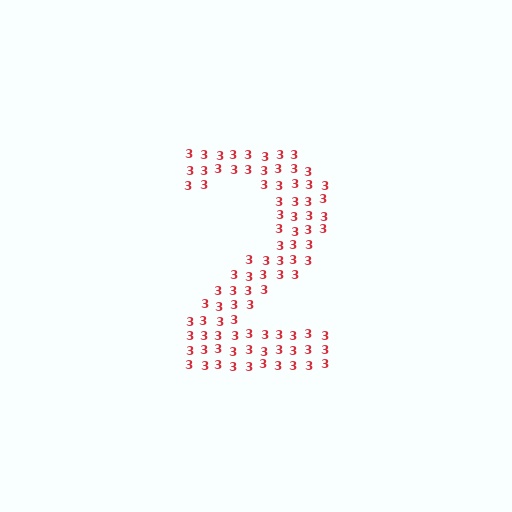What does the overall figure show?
The overall figure shows the digit 2.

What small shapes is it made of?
It is made of small digit 3's.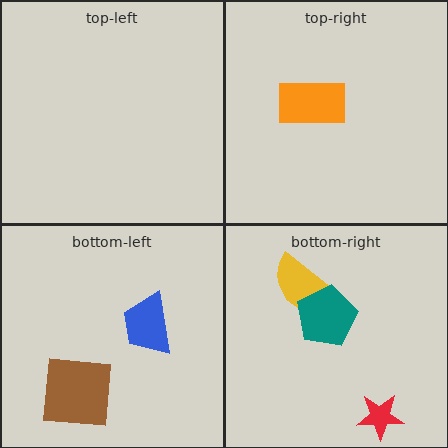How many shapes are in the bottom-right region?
3.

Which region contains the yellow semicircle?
The bottom-right region.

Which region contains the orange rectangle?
The top-right region.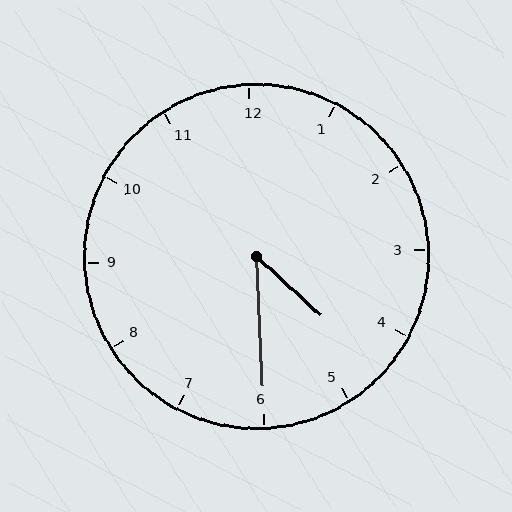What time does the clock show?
4:30.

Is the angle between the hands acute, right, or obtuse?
It is acute.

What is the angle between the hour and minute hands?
Approximately 45 degrees.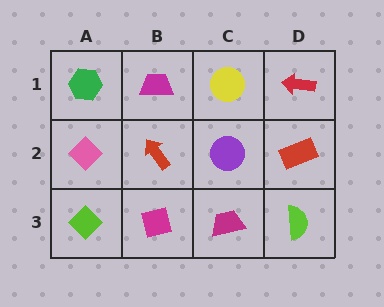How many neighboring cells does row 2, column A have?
3.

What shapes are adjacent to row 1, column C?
A purple circle (row 2, column C), a magenta trapezoid (row 1, column B), a red arrow (row 1, column D).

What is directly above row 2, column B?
A magenta trapezoid.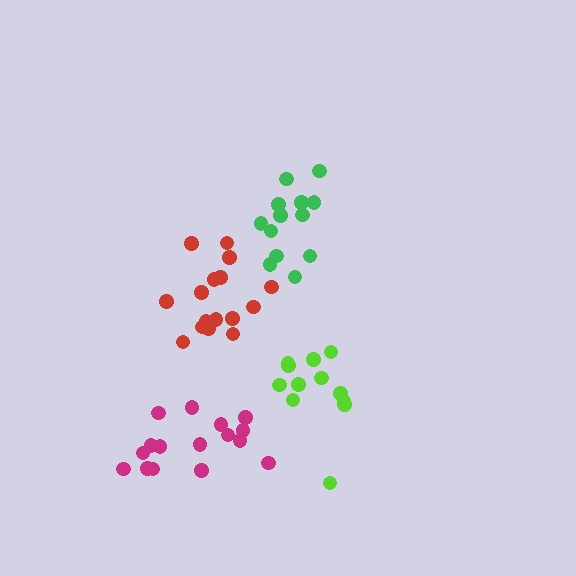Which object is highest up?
The green cluster is topmost.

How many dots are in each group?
Group 1: 12 dots, Group 2: 13 dots, Group 3: 16 dots, Group 4: 16 dots (57 total).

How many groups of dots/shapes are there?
There are 4 groups.